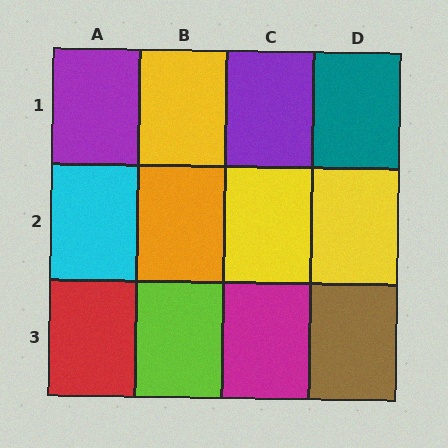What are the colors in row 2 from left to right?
Cyan, orange, yellow, yellow.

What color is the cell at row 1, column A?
Purple.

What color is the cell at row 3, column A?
Red.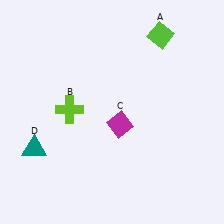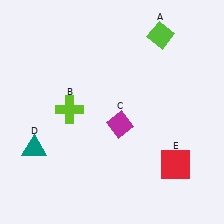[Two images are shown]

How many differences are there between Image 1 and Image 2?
There is 1 difference between the two images.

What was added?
A red square (E) was added in Image 2.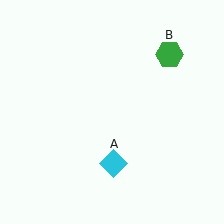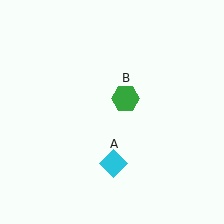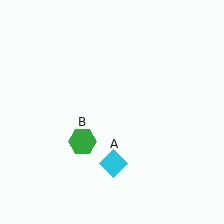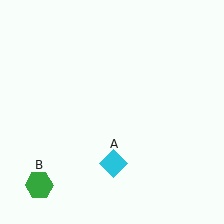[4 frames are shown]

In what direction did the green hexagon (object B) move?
The green hexagon (object B) moved down and to the left.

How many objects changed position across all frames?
1 object changed position: green hexagon (object B).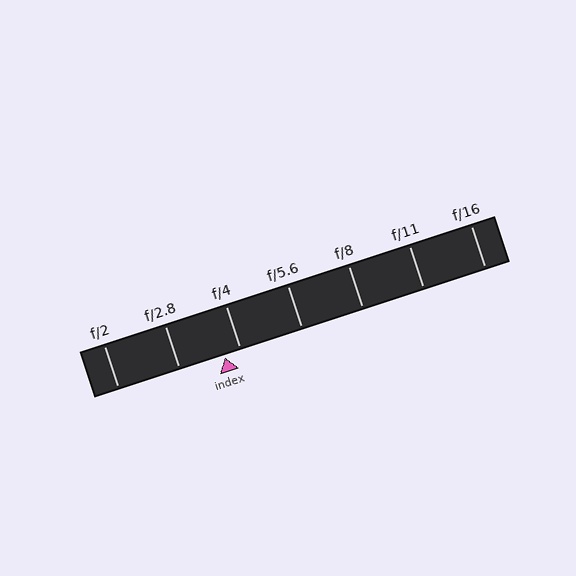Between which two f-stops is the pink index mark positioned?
The index mark is between f/2.8 and f/4.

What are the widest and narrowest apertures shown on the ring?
The widest aperture shown is f/2 and the narrowest is f/16.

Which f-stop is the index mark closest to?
The index mark is closest to f/4.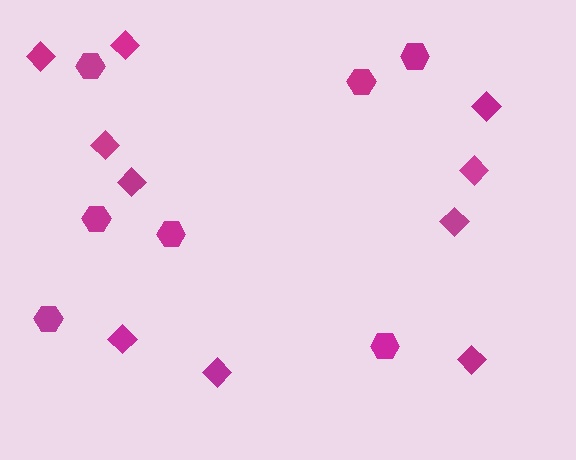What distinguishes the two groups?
There are 2 groups: one group of diamonds (10) and one group of hexagons (7).